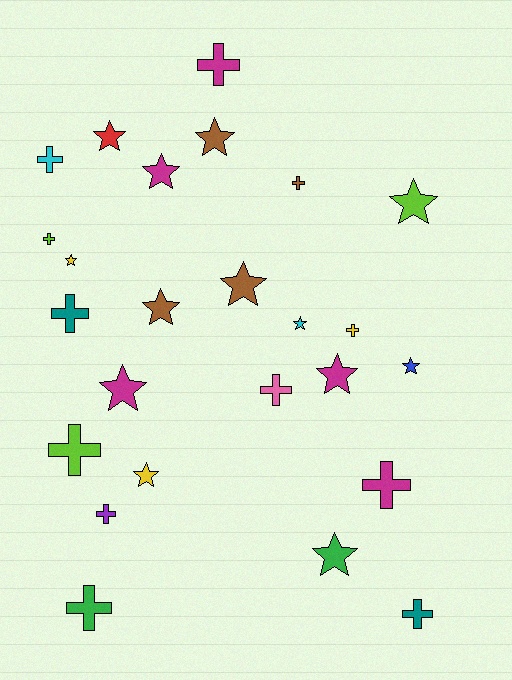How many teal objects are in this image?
There are 2 teal objects.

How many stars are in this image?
There are 13 stars.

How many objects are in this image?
There are 25 objects.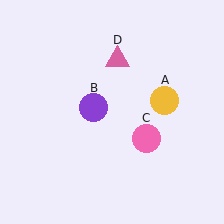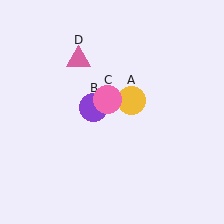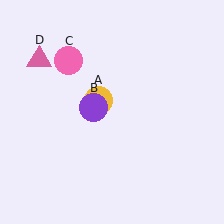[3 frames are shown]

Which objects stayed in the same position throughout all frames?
Purple circle (object B) remained stationary.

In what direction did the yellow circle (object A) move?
The yellow circle (object A) moved left.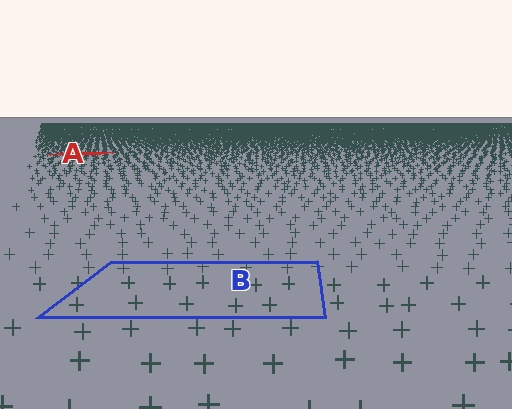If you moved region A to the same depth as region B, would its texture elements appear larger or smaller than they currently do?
They would appear larger. At a closer depth, the same texture elements are projected at a bigger on-screen size.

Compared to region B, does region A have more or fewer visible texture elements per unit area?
Region A has more texture elements per unit area — they are packed more densely because it is farther away.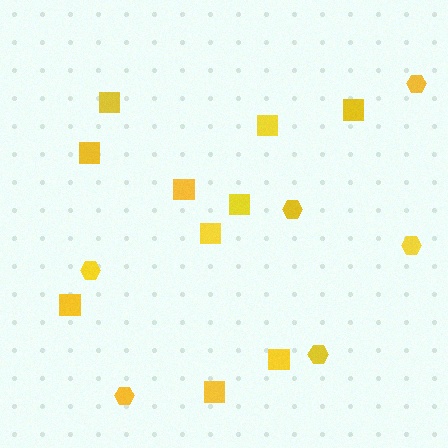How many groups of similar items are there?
There are 2 groups: one group of hexagons (6) and one group of squares (10).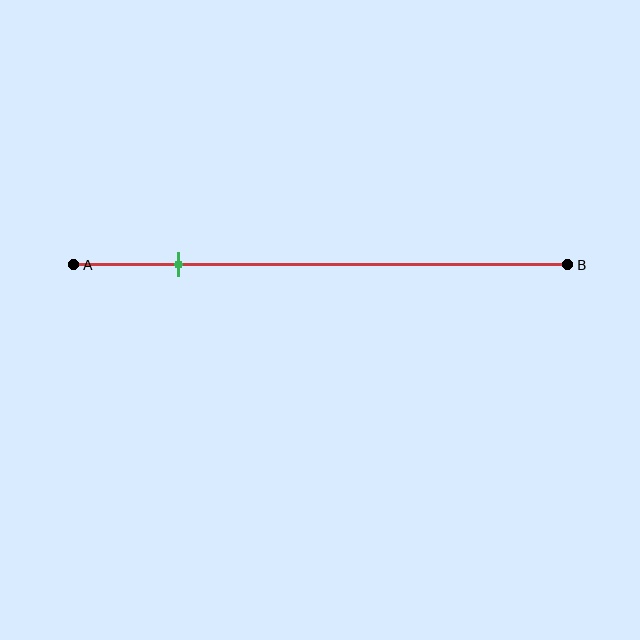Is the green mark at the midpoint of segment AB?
No, the mark is at about 20% from A, not at the 50% midpoint.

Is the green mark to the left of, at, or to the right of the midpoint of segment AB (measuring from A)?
The green mark is to the left of the midpoint of segment AB.